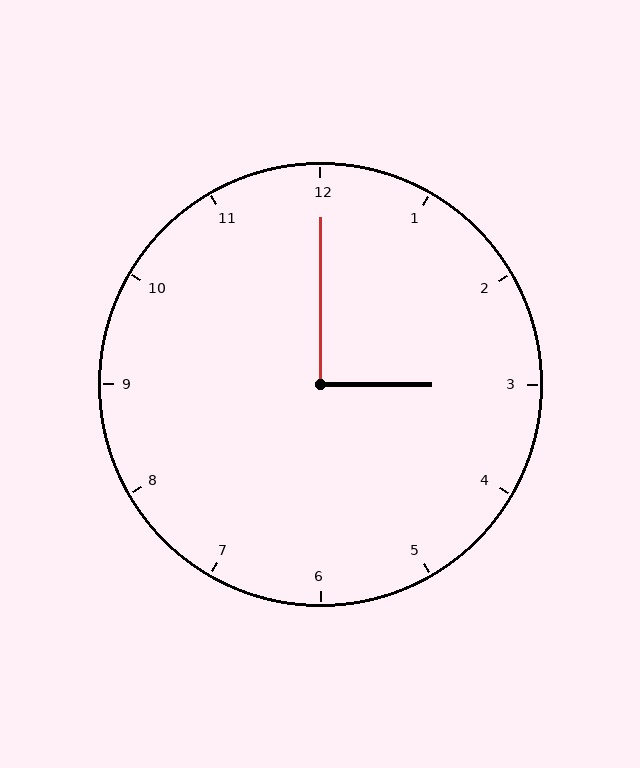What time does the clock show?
3:00.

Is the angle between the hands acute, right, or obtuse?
It is right.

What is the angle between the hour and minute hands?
Approximately 90 degrees.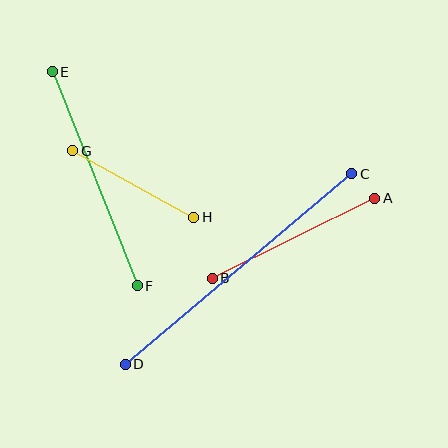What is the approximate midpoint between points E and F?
The midpoint is at approximately (95, 179) pixels.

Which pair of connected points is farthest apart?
Points C and D are farthest apart.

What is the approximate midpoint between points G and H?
The midpoint is at approximately (133, 184) pixels.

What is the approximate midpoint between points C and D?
The midpoint is at approximately (238, 269) pixels.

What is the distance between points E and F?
The distance is approximately 230 pixels.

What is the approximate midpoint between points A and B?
The midpoint is at approximately (293, 238) pixels.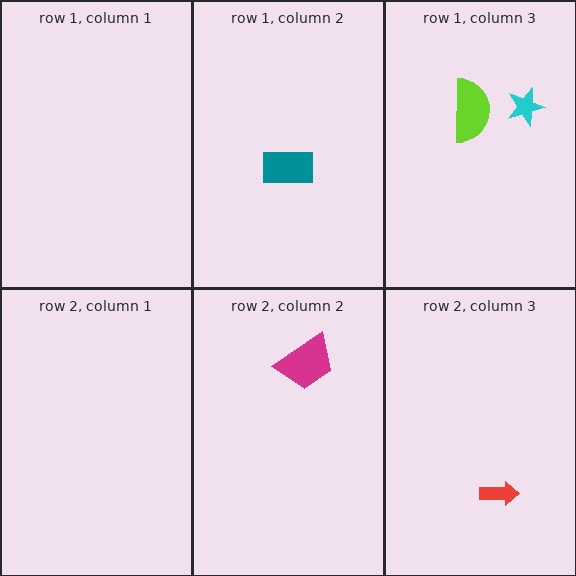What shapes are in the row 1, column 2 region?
The teal rectangle.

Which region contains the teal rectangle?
The row 1, column 2 region.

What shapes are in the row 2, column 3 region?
The red arrow.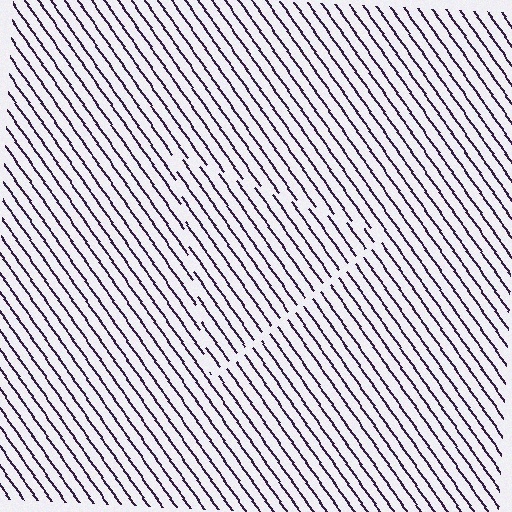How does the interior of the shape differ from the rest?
The interior of the shape contains the same grating, shifted by half a period — the contour is defined by the phase discontinuity where line-ends from the inner and outer gratings abut.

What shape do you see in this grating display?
An illusory triangle. The interior of the shape contains the same grating, shifted by half a period — the contour is defined by the phase discontinuity where line-ends from the inner and outer gratings abut.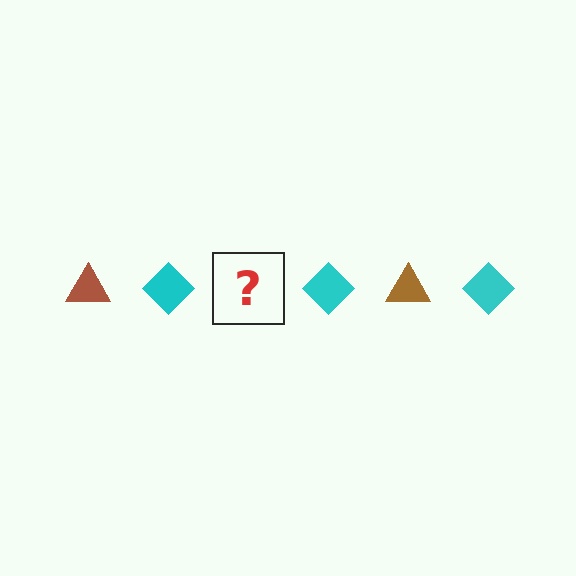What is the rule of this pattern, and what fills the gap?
The rule is that the pattern alternates between brown triangle and cyan diamond. The gap should be filled with a brown triangle.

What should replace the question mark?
The question mark should be replaced with a brown triangle.